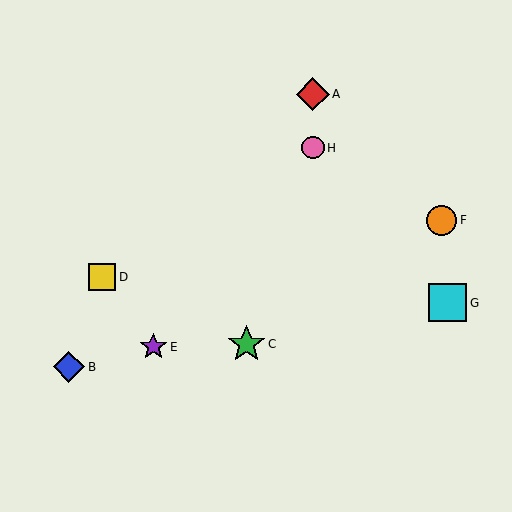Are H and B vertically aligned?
No, H is at x≈313 and B is at x≈69.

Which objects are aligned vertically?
Objects A, H are aligned vertically.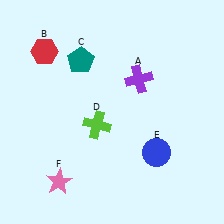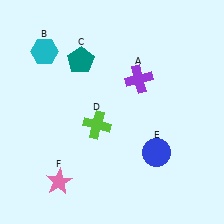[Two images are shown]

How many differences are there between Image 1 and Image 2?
There is 1 difference between the two images.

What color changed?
The hexagon (B) changed from red in Image 1 to cyan in Image 2.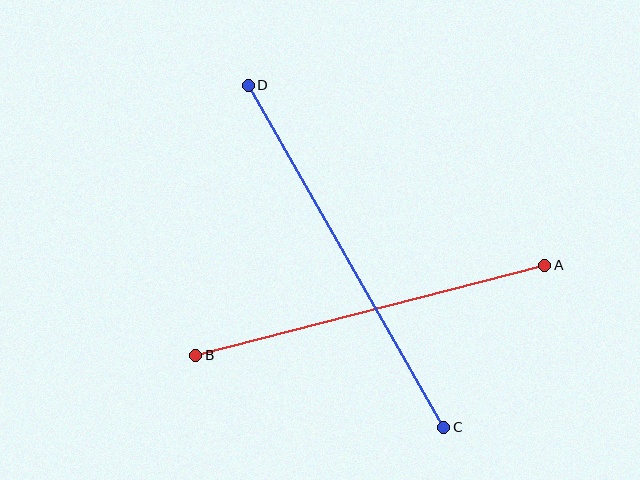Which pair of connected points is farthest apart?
Points C and D are farthest apart.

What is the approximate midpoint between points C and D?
The midpoint is at approximately (346, 256) pixels.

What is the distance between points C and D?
The distance is approximately 394 pixels.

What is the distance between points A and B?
The distance is approximately 360 pixels.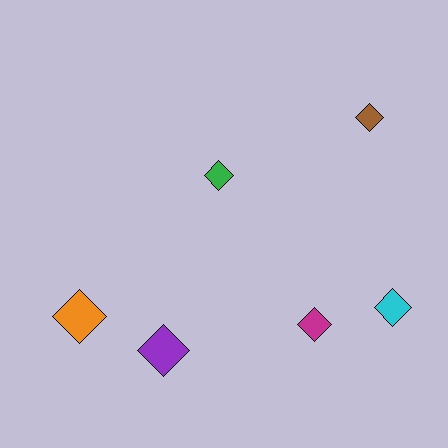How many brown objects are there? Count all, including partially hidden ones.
There is 1 brown object.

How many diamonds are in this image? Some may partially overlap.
There are 6 diamonds.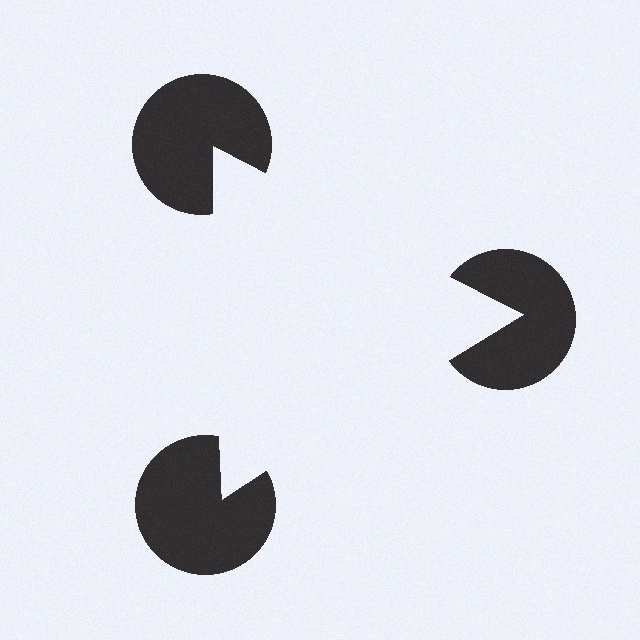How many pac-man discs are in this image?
There are 3 — one at each vertex of the illusory triangle.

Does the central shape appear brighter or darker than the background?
It typically appears slightly brighter than the background, even though no actual brightness change is drawn.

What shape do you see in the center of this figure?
An illusory triangle — its edges are inferred from the aligned wedge cuts in the pac-man discs, not physically drawn.